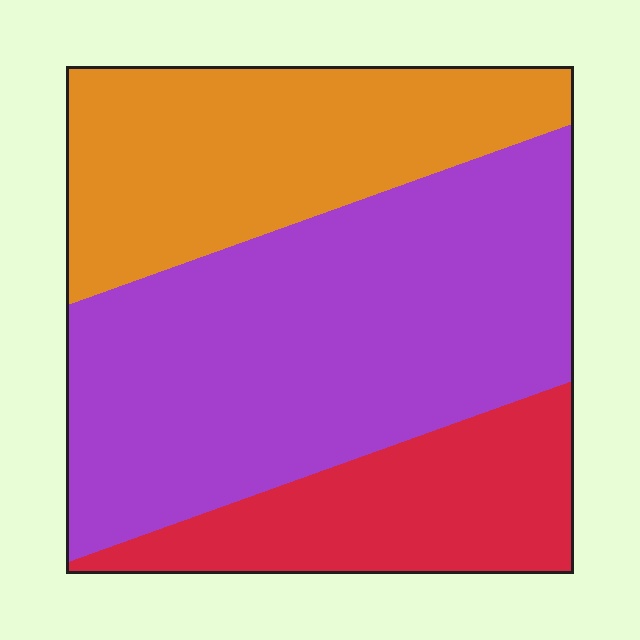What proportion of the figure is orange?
Orange covers roughly 30% of the figure.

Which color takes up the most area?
Purple, at roughly 50%.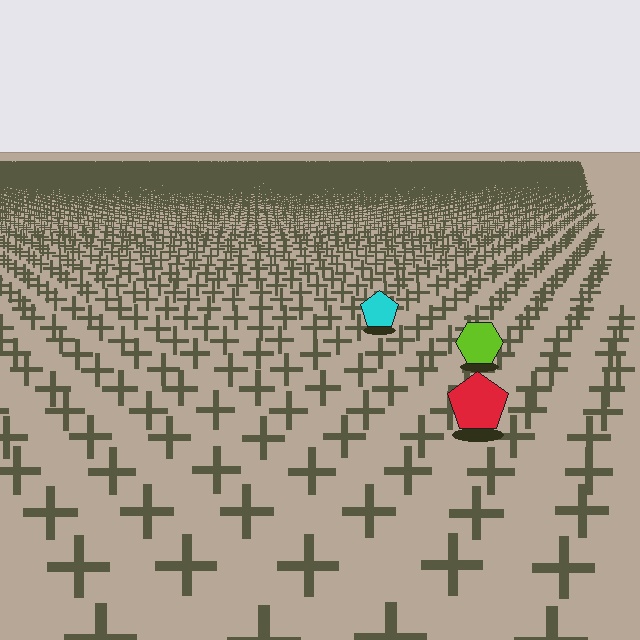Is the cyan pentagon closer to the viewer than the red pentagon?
No. The red pentagon is closer — you can tell from the texture gradient: the ground texture is coarser near it.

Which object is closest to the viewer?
The red pentagon is closest. The texture marks near it are larger and more spread out.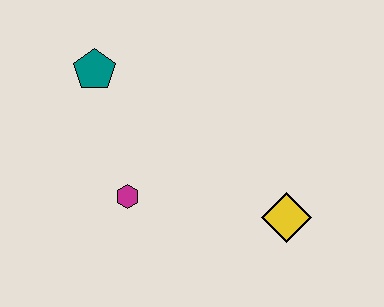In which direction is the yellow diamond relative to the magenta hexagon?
The yellow diamond is to the right of the magenta hexagon.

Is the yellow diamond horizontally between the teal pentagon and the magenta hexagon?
No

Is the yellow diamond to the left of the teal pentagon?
No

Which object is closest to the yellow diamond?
The magenta hexagon is closest to the yellow diamond.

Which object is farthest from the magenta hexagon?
The yellow diamond is farthest from the magenta hexagon.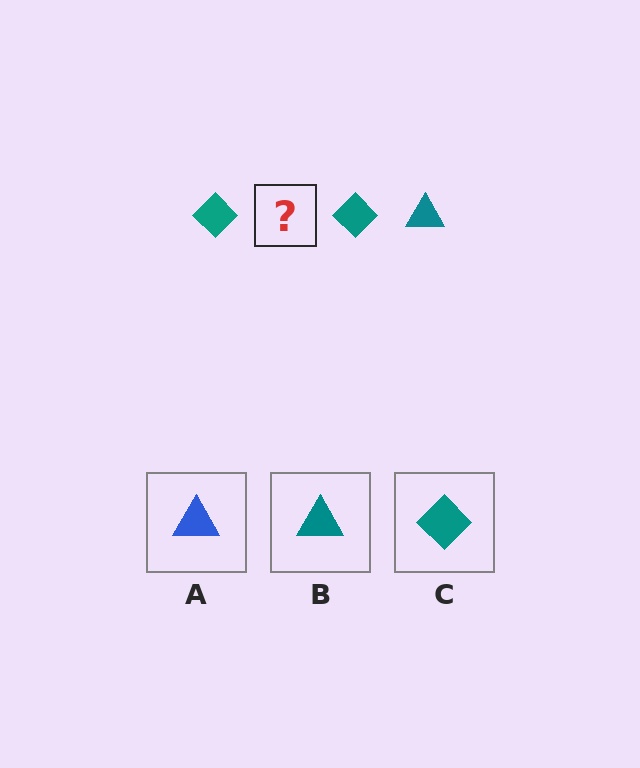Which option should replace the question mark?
Option B.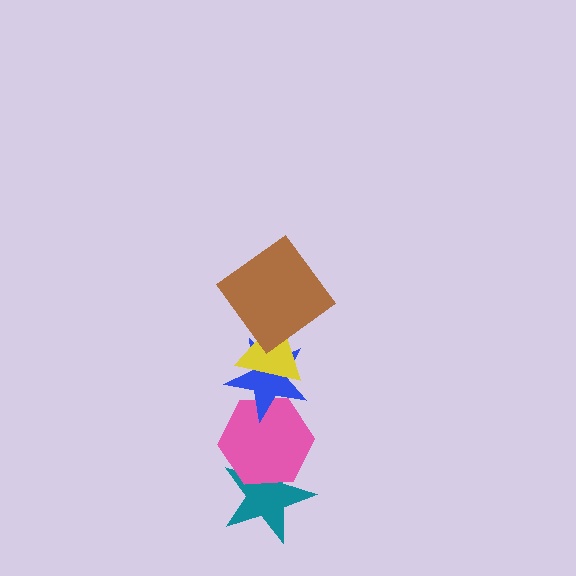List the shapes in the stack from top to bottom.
From top to bottom: the brown diamond, the yellow triangle, the blue star, the pink hexagon, the teal star.